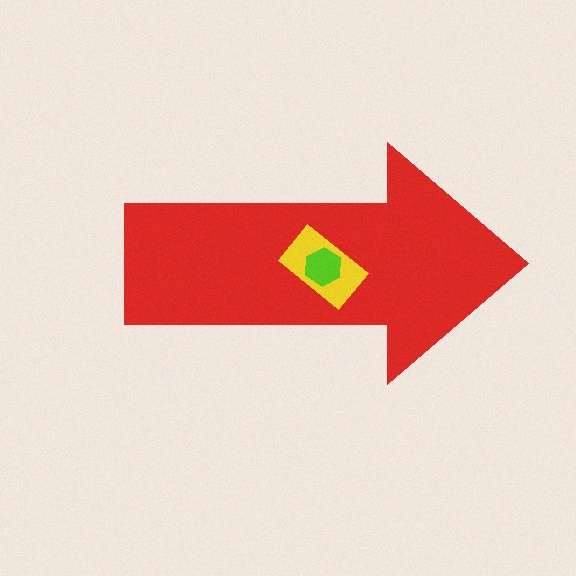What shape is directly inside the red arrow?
The yellow rectangle.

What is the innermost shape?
The lime hexagon.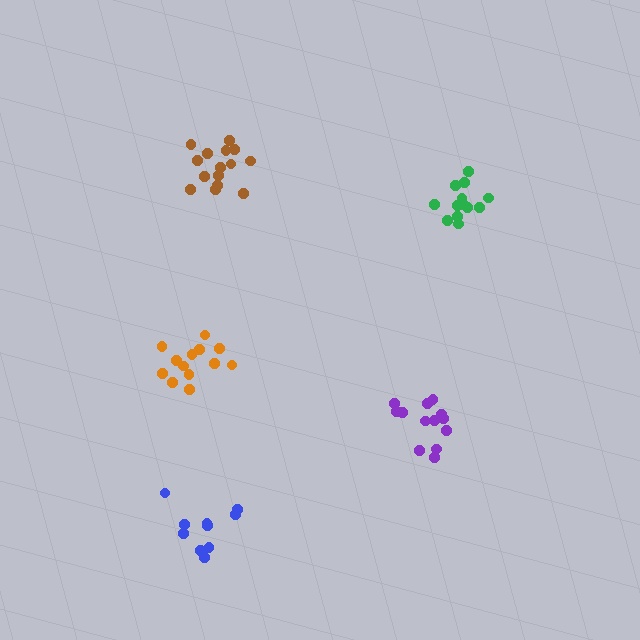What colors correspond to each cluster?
The clusters are colored: brown, purple, green, blue, orange.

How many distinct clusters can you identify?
There are 5 distinct clusters.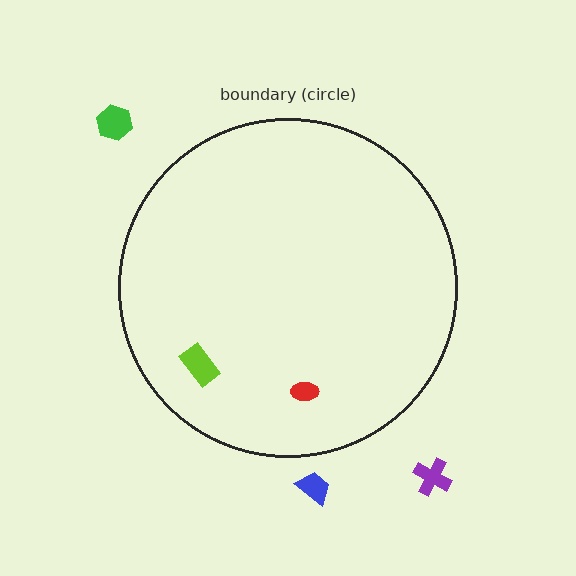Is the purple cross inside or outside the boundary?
Outside.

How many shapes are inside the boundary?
2 inside, 3 outside.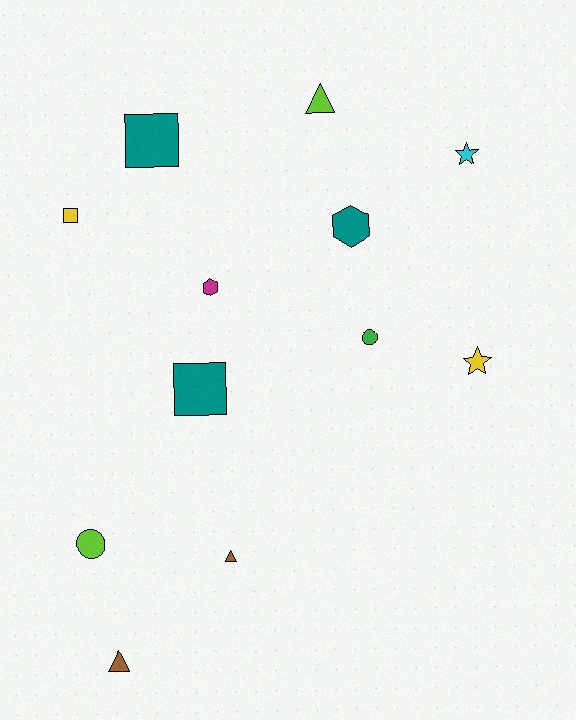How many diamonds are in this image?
There are no diamonds.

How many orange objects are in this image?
There are no orange objects.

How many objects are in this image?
There are 12 objects.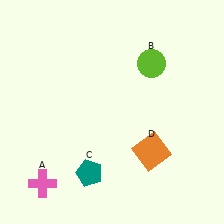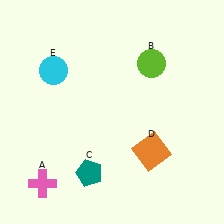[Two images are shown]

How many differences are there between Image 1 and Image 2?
There is 1 difference between the two images.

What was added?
A cyan circle (E) was added in Image 2.